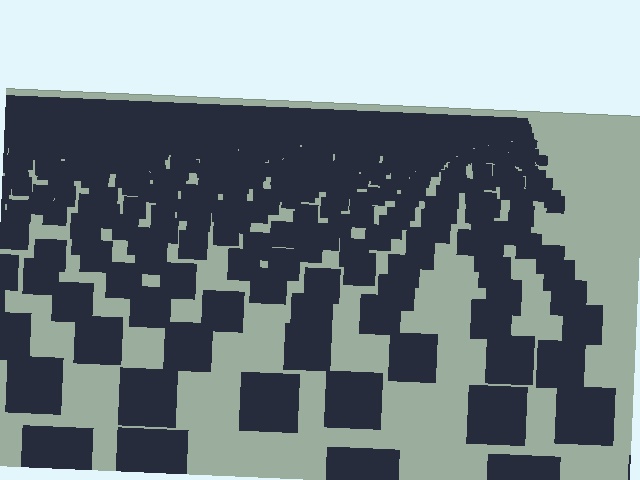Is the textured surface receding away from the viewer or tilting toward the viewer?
The surface is receding away from the viewer. Texture elements get smaller and denser toward the top.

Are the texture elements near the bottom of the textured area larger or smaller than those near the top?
Larger. Near the bottom, elements are closer to the viewer and appear at a bigger on-screen size.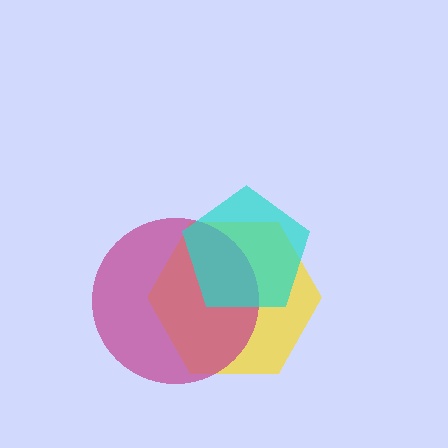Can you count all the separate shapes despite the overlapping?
Yes, there are 3 separate shapes.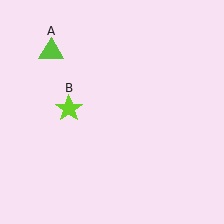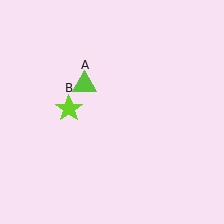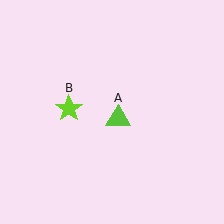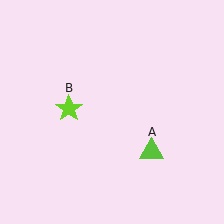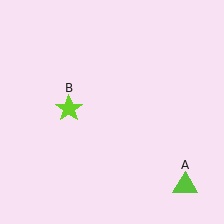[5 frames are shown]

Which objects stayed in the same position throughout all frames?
Lime star (object B) remained stationary.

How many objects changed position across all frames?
1 object changed position: lime triangle (object A).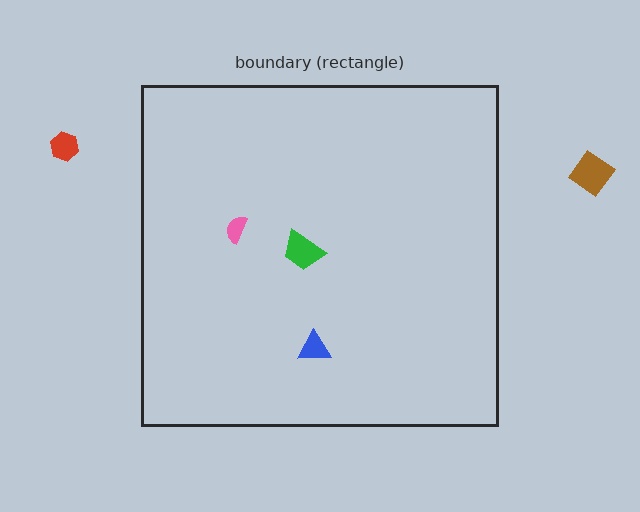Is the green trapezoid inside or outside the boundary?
Inside.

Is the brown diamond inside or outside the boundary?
Outside.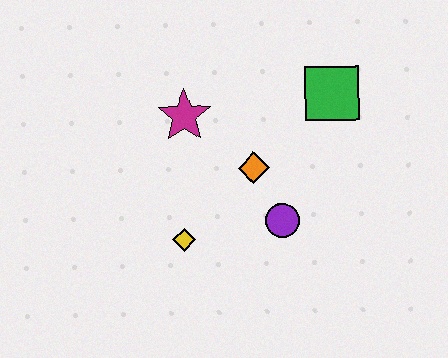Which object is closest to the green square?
The orange diamond is closest to the green square.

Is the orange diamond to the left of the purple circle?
Yes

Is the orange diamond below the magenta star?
Yes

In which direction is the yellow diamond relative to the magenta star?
The yellow diamond is below the magenta star.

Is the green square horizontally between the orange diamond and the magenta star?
No